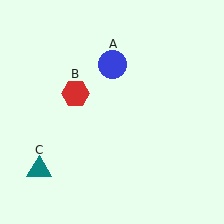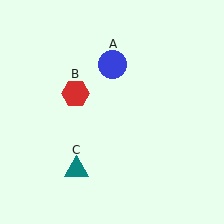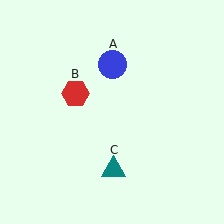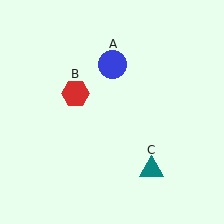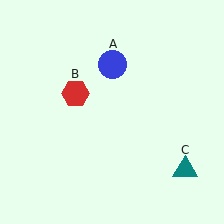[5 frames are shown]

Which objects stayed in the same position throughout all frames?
Blue circle (object A) and red hexagon (object B) remained stationary.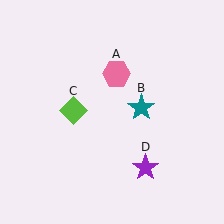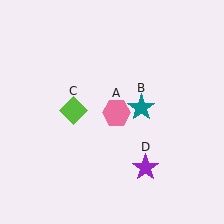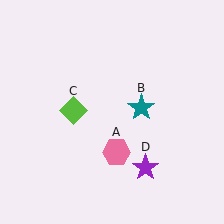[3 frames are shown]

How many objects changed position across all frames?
1 object changed position: pink hexagon (object A).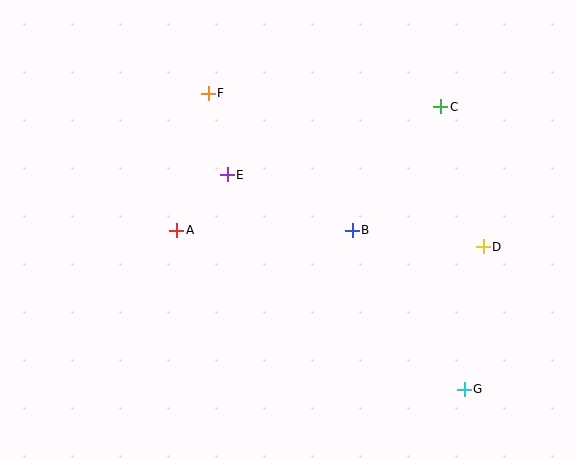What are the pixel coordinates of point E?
Point E is at (227, 175).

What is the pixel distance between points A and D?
The distance between A and D is 307 pixels.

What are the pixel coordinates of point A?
Point A is at (177, 230).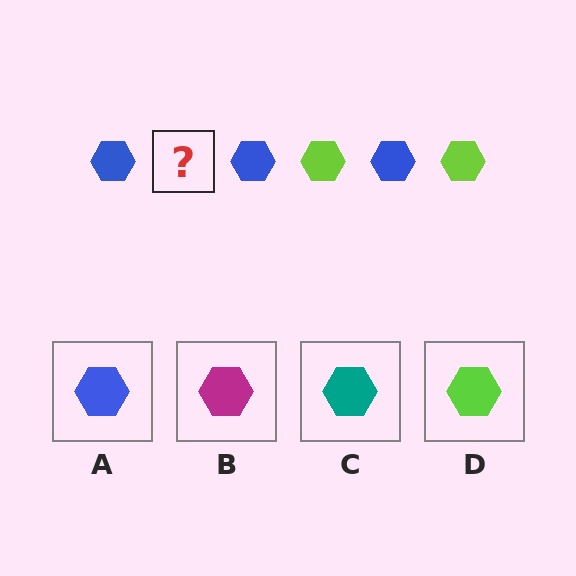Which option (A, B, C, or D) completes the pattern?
D.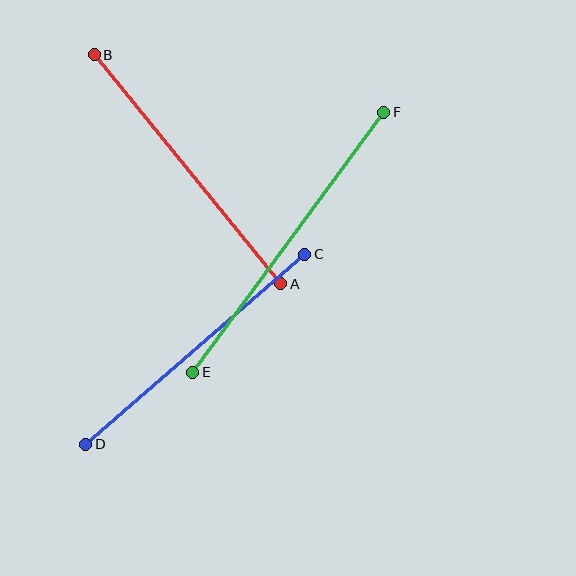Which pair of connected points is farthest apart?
Points E and F are farthest apart.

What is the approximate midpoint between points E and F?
The midpoint is at approximately (288, 242) pixels.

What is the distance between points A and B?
The distance is approximately 296 pixels.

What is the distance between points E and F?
The distance is approximately 323 pixels.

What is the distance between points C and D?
The distance is approximately 290 pixels.